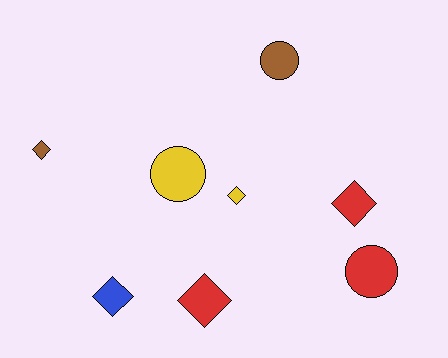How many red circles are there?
There is 1 red circle.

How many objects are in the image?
There are 8 objects.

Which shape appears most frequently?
Diamond, with 5 objects.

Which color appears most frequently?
Red, with 3 objects.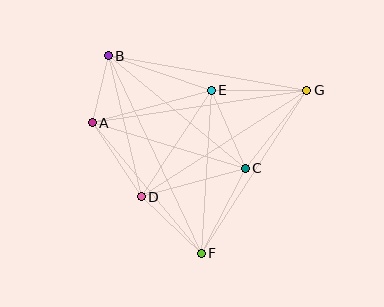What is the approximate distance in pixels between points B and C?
The distance between B and C is approximately 177 pixels.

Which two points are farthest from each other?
Points B and F are farthest from each other.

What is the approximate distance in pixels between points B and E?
The distance between B and E is approximately 109 pixels.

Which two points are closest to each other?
Points A and B are closest to each other.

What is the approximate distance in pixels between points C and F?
The distance between C and F is approximately 96 pixels.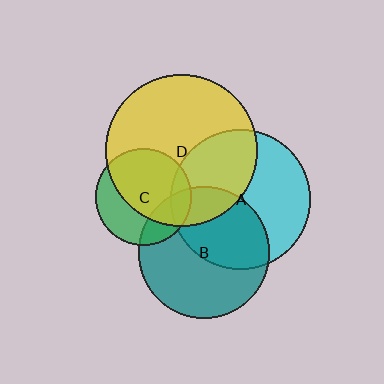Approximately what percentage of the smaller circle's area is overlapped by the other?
Approximately 15%.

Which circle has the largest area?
Circle D (yellow).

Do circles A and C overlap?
Yes.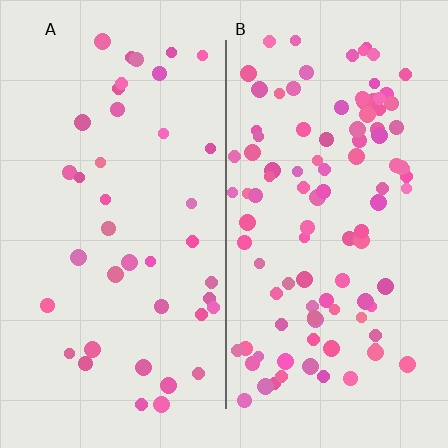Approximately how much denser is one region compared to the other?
Approximately 2.5× — region B over region A.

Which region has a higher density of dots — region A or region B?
B (the right).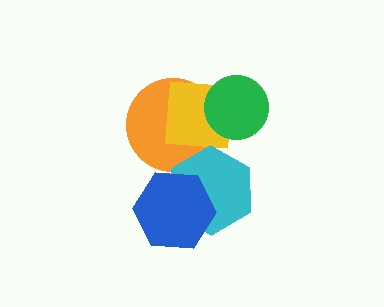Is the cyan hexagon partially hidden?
Yes, it is partially covered by another shape.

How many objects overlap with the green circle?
2 objects overlap with the green circle.